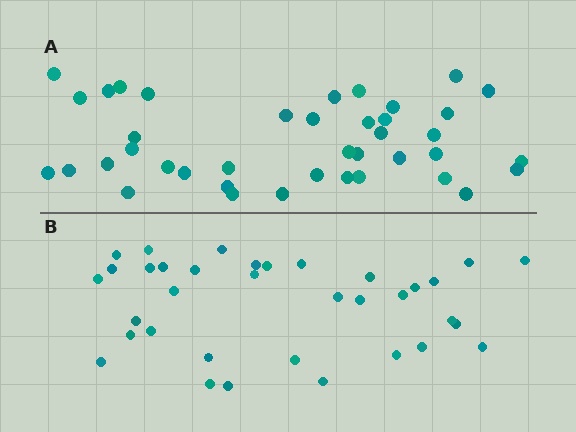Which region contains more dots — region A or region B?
Region A (the top region) has more dots.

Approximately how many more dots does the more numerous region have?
Region A has about 5 more dots than region B.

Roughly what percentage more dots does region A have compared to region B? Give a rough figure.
About 15% more.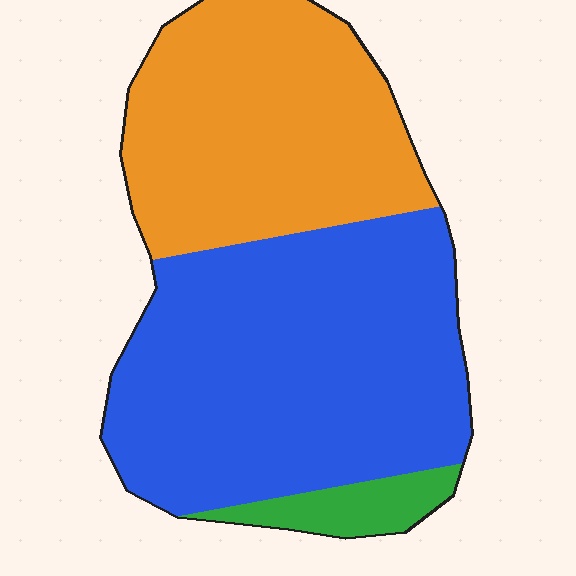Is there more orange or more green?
Orange.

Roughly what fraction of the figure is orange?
Orange covers about 40% of the figure.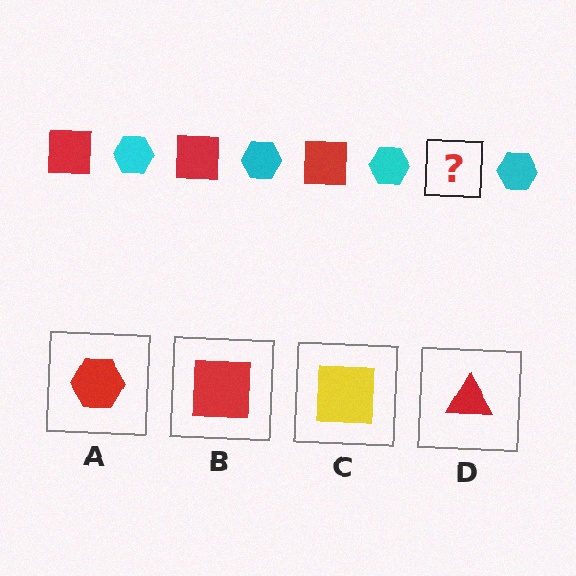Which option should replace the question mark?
Option B.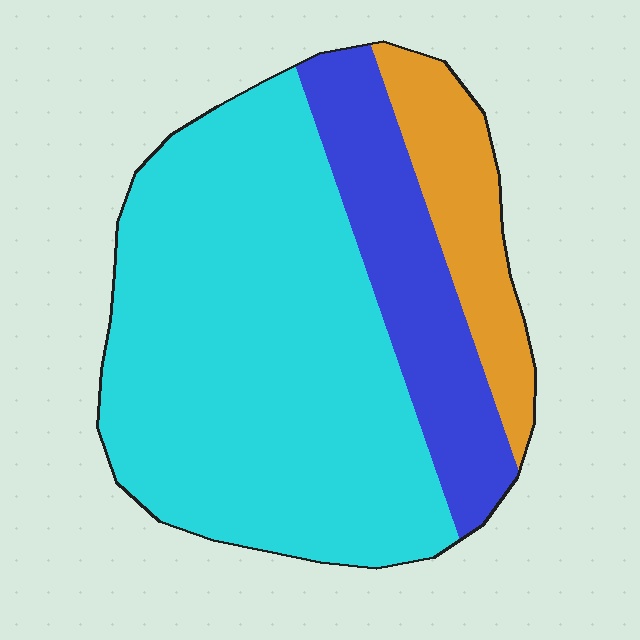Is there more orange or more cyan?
Cyan.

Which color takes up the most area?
Cyan, at roughly 65%.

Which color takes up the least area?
Orange, at roughly 15%.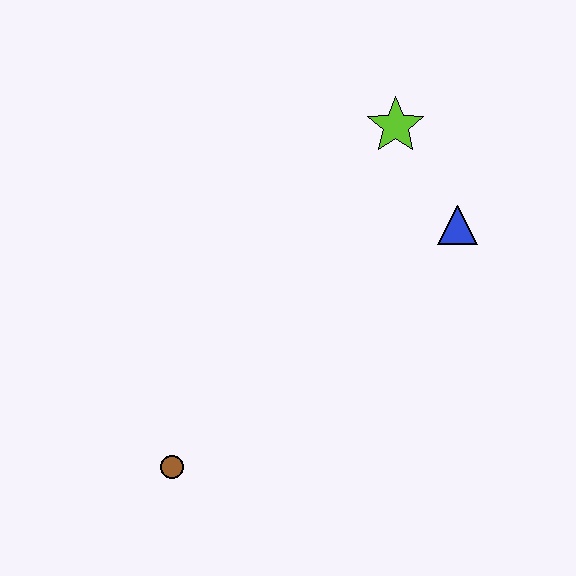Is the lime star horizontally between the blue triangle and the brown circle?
Yes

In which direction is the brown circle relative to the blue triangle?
The brown circle is to the left of the blue triangle.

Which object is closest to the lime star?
The blue triangle is closest to the lime star.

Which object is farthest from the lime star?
The brown circle is farthest from the lime star.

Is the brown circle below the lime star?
Yes